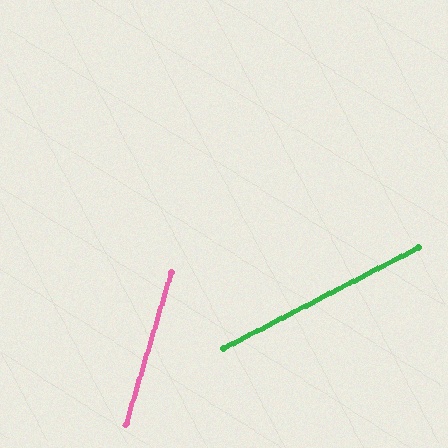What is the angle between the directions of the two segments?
Approximately 46 degrees.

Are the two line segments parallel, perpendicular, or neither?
Neither parallel nor perpendicular — they differ by about 46°.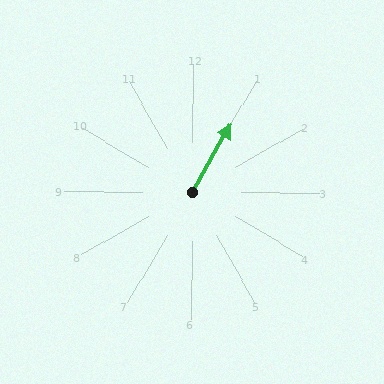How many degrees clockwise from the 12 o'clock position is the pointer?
Approximately 30 degrees.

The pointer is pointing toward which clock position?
Roughly 1 o'clock.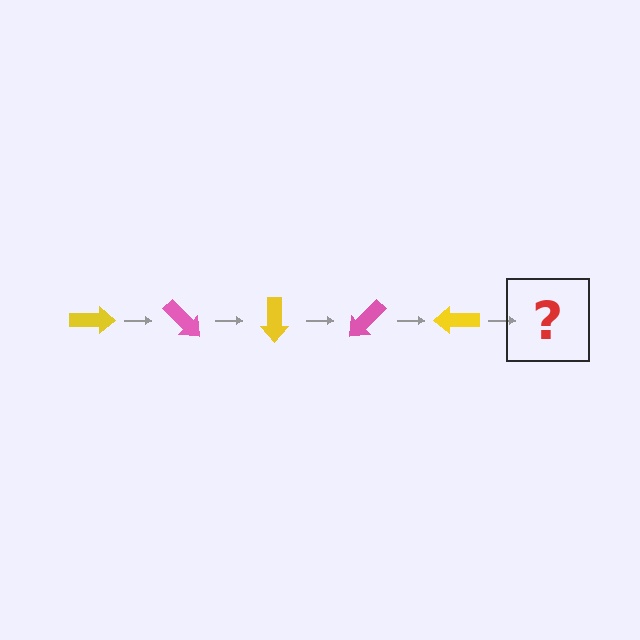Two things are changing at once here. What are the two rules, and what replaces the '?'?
The two rules are that it rotates 45 degrees each step and the color cycles through yellow and pink. The '?' should be a pink arrow, rotated 225 degrees from the start.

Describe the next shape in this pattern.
It should be a pink arrow, rotated 225 degrees from the start.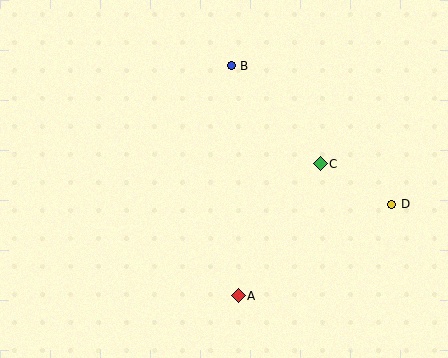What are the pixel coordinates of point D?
Point D is at (392, 204).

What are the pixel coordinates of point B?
Point B is at (231, 66).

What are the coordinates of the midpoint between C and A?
The midpoint between C and A is at (279, 230).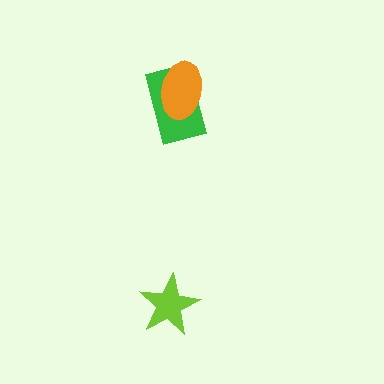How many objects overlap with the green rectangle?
1 object overlaps with the green rectangle.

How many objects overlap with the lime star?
0 objects overlap with the lime star.